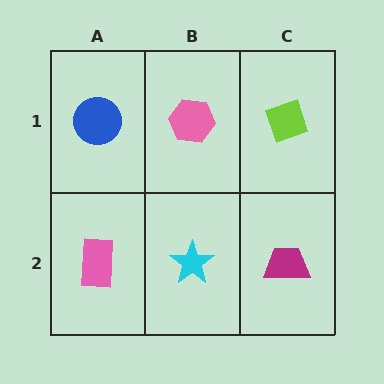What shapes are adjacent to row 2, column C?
A lime diamond (row 1, column C), a cyan star (row 2, column B).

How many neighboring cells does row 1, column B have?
3.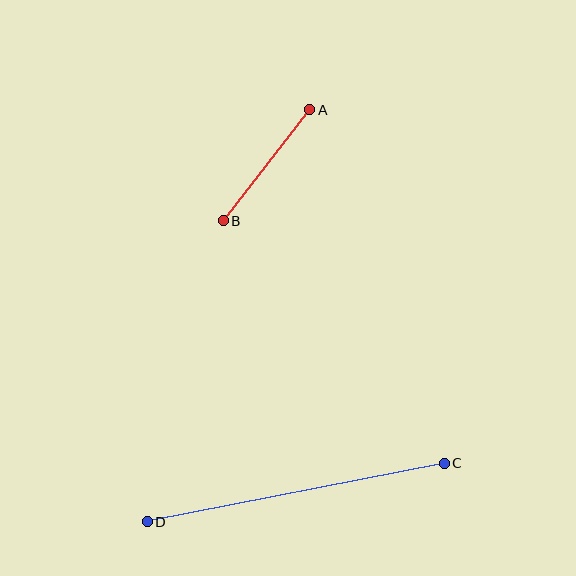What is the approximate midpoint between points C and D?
The midpoint is at approximately (296, 492) pixels.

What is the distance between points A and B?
The distance is approximately 141 pixels.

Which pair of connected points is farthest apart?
Points C and D are farthest apart.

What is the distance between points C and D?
The distance is approximately 303 pixels.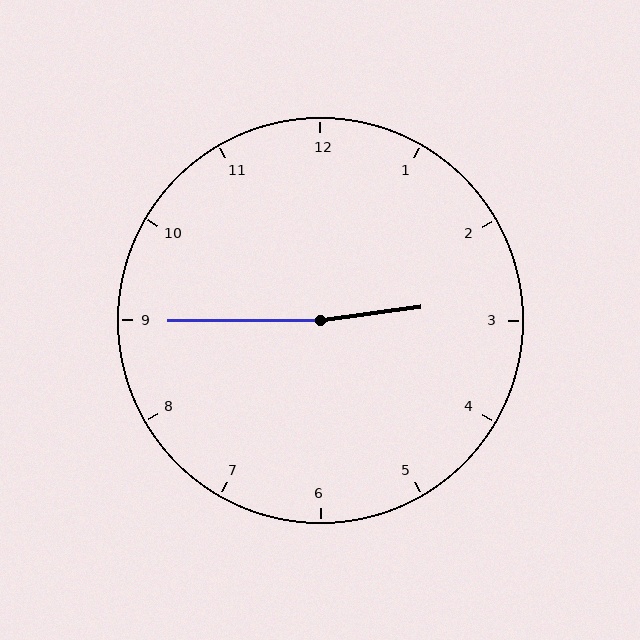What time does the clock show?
2:45.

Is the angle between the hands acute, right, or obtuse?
It is obtuse.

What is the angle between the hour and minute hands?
Approximately 172 degrees.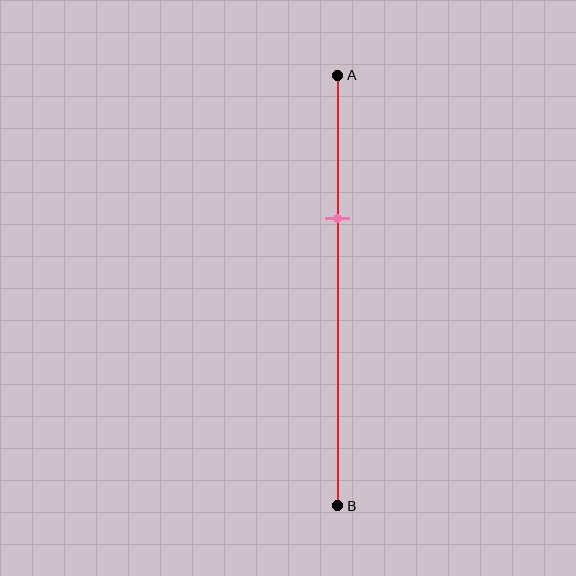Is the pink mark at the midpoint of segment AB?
No, the mark is at about 35% from A, not at the 50% midpoint.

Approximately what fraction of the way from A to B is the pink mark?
The pink mark is approximately 35% of the way from A to B.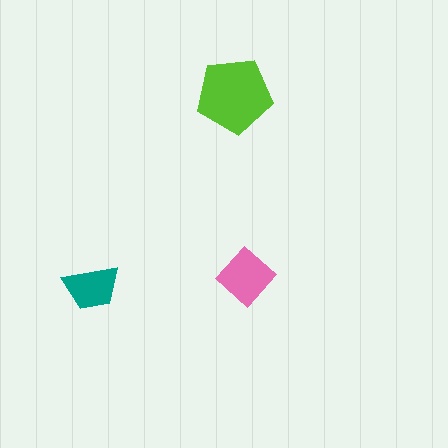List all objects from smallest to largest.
The teal trapezoid, the pink diamond, the lime pentagon.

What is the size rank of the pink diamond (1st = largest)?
2nd.